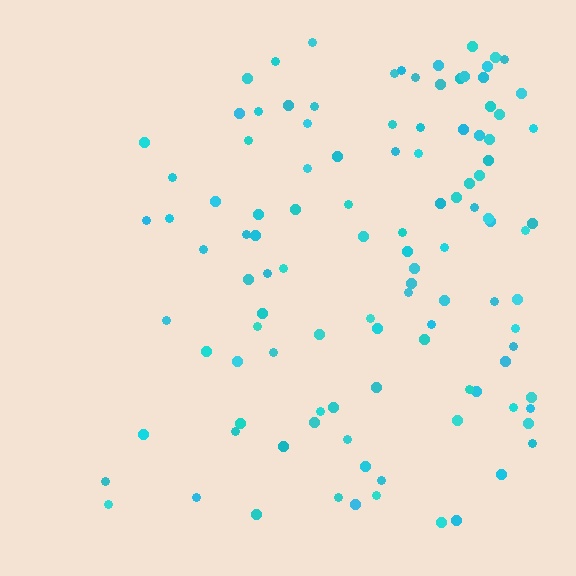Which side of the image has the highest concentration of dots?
The right.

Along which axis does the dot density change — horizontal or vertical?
Horizontal.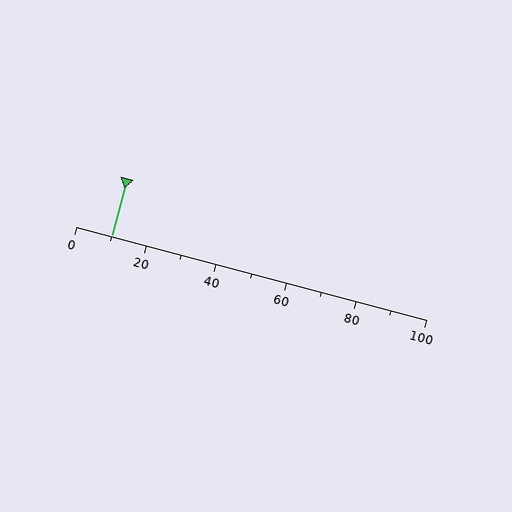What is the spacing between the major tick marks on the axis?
The major ticks are spaced 20 apart.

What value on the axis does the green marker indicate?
The marker indicates approximately 10.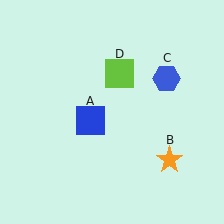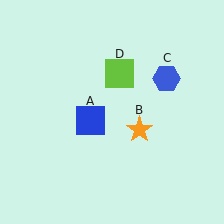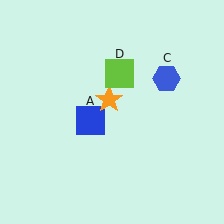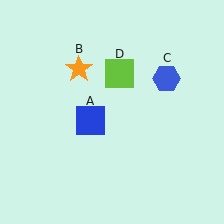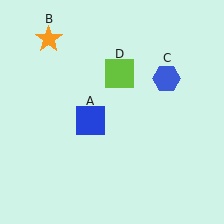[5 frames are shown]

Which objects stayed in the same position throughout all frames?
Blue square (object A) and blue hexagon (object C) and lime square (object D) remained stationary.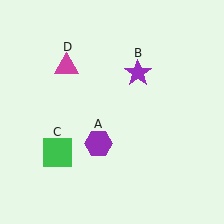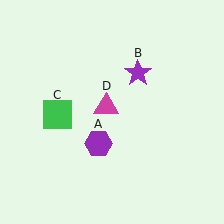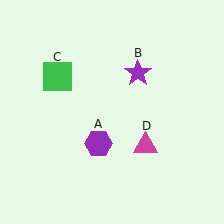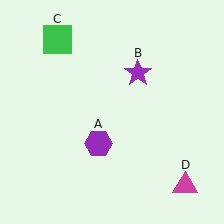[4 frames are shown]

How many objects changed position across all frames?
2 objects changed position: green square (object C), magenta triangle (object D).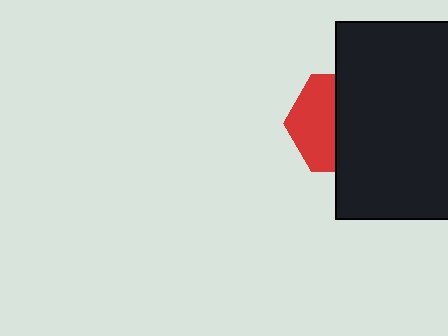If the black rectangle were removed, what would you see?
You would see the complete red hexagon.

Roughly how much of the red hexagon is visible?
About half of it is visible (roughly 45%).